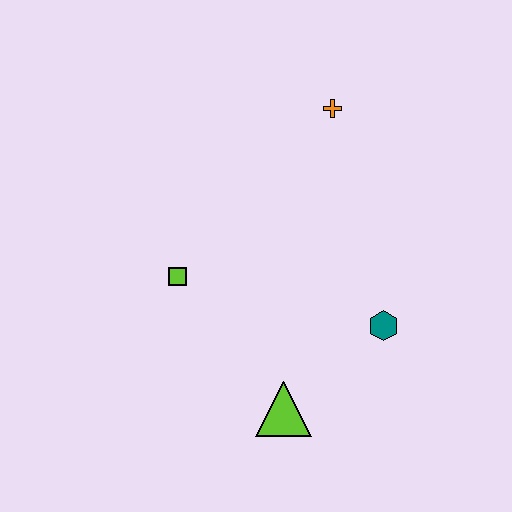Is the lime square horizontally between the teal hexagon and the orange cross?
No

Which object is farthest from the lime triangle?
The orange cross is farthest from the lime triangle.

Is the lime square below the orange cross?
Yes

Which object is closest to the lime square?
The lime triangle is closest to the lime square.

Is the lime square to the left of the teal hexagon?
Yes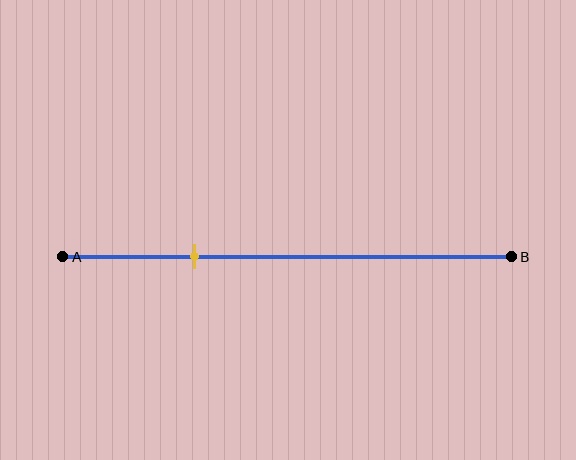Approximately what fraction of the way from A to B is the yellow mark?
The yellow mark is approximately 30% of the way from A to B.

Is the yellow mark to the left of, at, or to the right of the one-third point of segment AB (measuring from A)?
The yellow mark is to the left of the one-third point of segment AB.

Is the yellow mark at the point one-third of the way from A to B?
No, the mark is at about 30% from A, not at the 33% one-third point.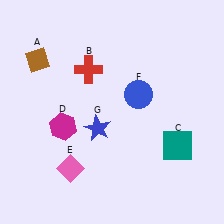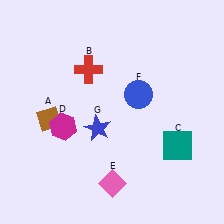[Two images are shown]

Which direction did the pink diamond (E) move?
The pink diamond (E) moved right.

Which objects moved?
The objects that moved are: the brown diamond (A), the pink diamond (E).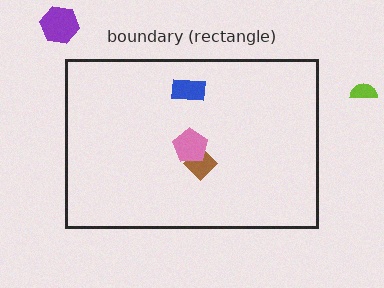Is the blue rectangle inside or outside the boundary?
Inside.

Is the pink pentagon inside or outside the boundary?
Inside.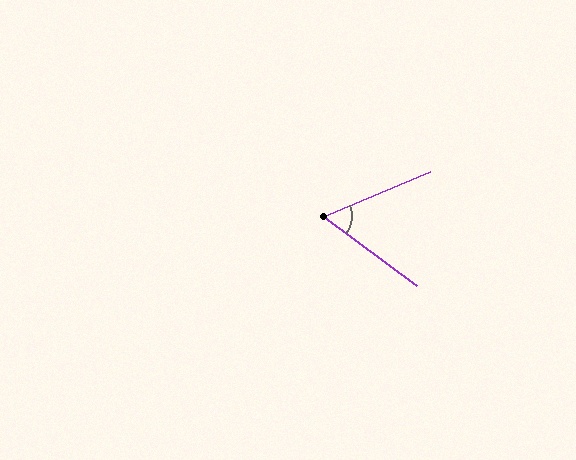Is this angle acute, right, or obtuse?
It is acute.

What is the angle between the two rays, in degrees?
Approximately 59 degrees.